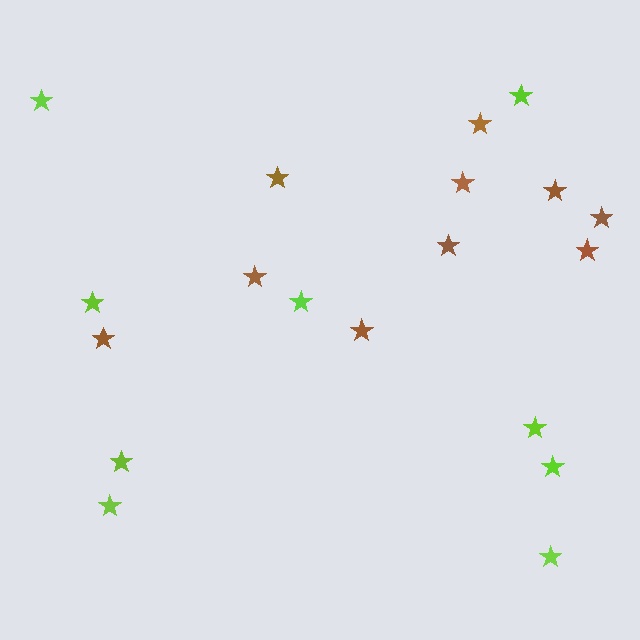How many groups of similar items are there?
There are 2 groups: one group of brown stars (10) and one group of lime stars (9).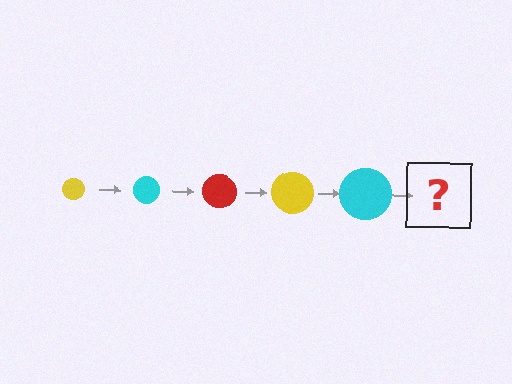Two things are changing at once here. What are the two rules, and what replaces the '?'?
The two rules are that the circle grows larger each step and the color cycles through yellow, cyan, and red. The '?' should be a red circle, larger than the previous one.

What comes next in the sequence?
The next element should be a red circle, larger than the previous one.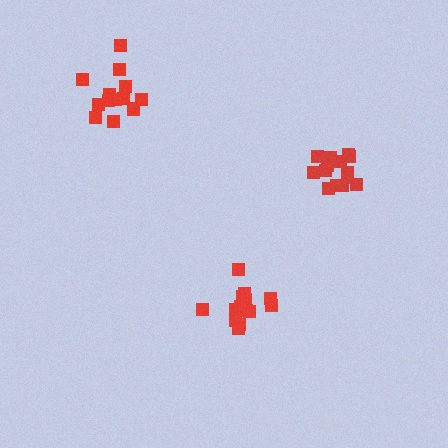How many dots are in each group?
Group 1: 14 dots, Group 2: 15 dots, Group 3: 15 dots (44 total).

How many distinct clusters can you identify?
There are 3 distinct clusters.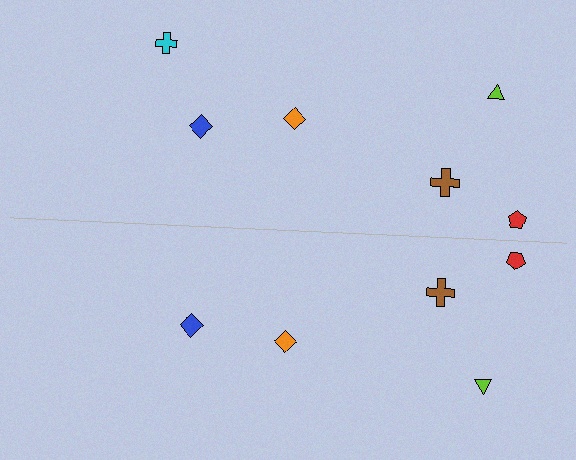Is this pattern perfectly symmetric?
No, the pattern is not perfectly symmetric. A cyan cross is missing from the bottom side.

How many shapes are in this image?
There are 11 shapes in this image.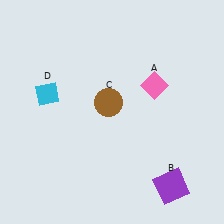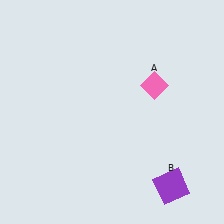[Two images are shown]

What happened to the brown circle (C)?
The brown circle (C) was removed in Image 2. It was in the top-left area of Image 1.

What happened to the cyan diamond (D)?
The cyan diamond (D) was removed in Image 2. It was in the top-left area of Image 1.